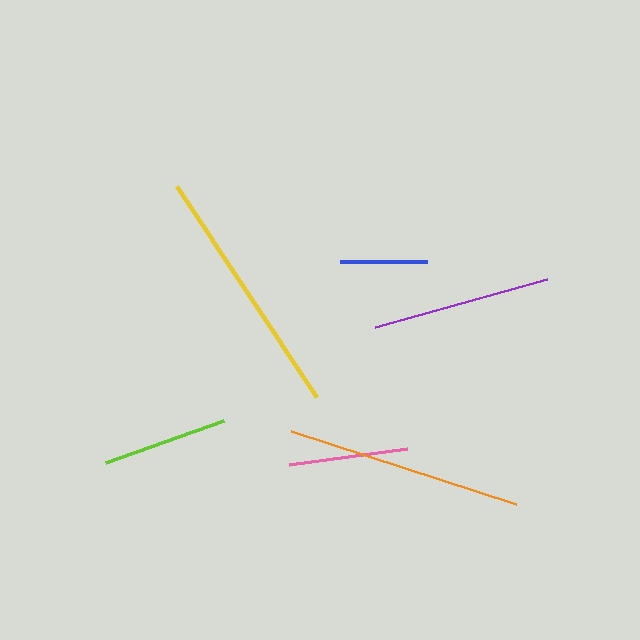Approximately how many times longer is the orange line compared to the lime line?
The orange line is approximately 1.9 times the length of the lime line.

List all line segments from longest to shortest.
From longest to shortest: yellow, orange, purple, lime, pink, blue.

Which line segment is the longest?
The yellow line is the longest at approximately 253 pixels.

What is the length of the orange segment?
The orange segment is approximately 237 pixels long.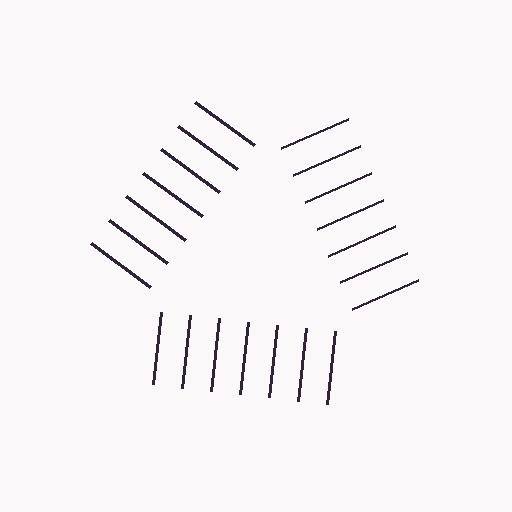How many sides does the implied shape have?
3 sides — the line-ends trace a triangle.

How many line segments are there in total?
21 — 7 along each of the 3 edges.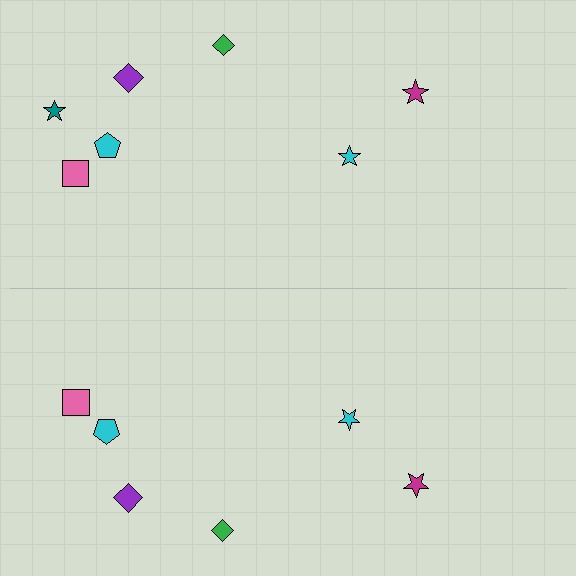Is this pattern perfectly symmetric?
No, the pattern is not perfectly symmetric. A teal star is missing from the bottom side.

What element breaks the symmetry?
A teal star is missing from the bottom side.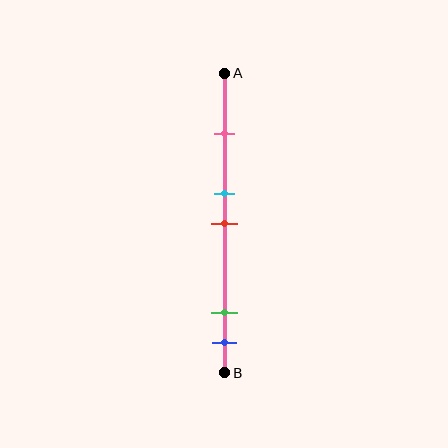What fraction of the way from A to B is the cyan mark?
The cyan mark is approximately 40% (0.4) of the way from A to B.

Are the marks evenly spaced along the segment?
No, the marks are not evenly spaced.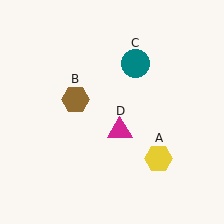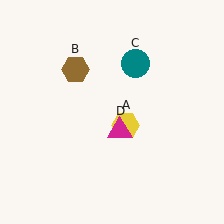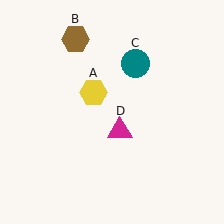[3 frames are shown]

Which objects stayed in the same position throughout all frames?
Teal circle (object C) and magenta triangle (object D) remained stationary.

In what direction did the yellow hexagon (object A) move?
The yellow hexagon (object A) moved up and to the left.